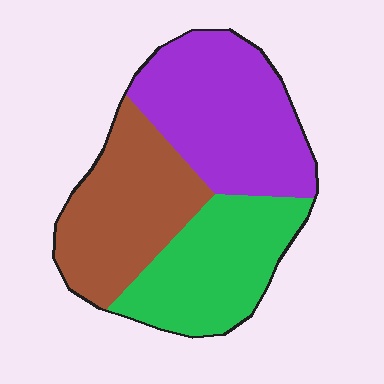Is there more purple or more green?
Purple.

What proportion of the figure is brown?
Brown covers 32% of the figure.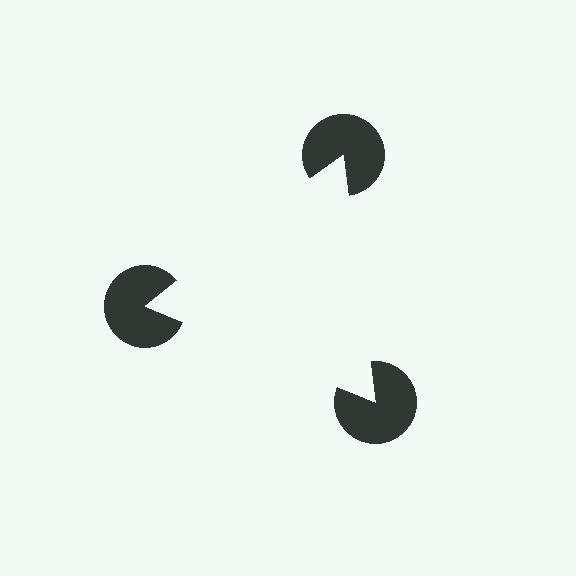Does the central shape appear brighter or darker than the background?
It typically appears slightly brighter than the background, even though no actual brightness change is drawn.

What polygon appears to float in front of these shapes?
An illusory triangle — its edges are inferred from the aligned wedge cuts in the pac-man discs, not physically drawn.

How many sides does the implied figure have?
3 sides.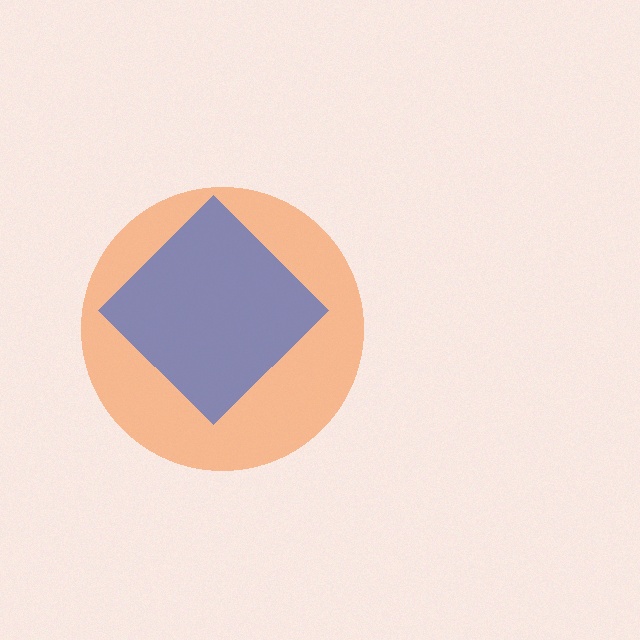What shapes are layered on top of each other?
The layered shapes are: an orange circle, a blue diamond.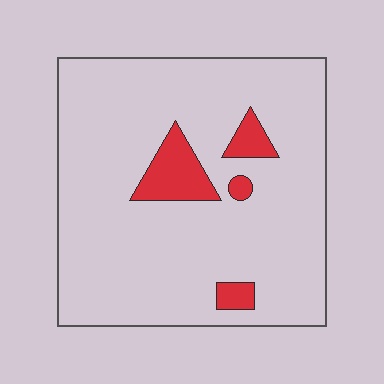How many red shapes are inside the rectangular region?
4.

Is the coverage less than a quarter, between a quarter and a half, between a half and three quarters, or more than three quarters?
Less than a quarter.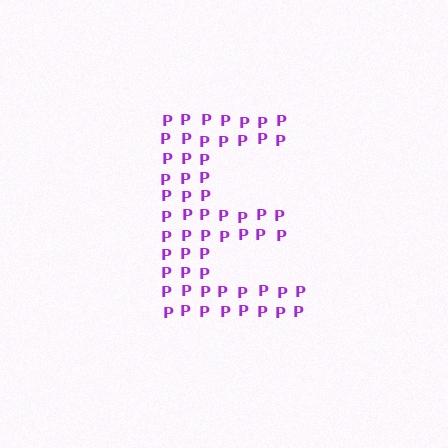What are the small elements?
The small elements are letter P's.